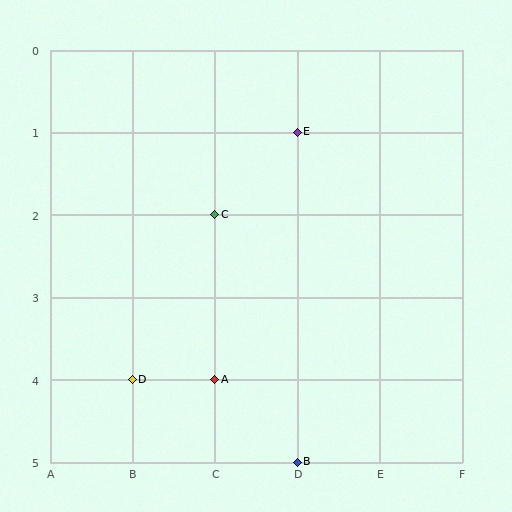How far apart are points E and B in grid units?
Points E and B are 4 rows apart.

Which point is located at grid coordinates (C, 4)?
Point A is at (C, 4).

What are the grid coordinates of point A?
Point A is at grid coordinates (C, 4).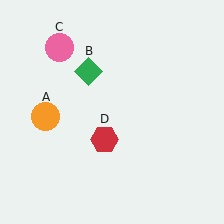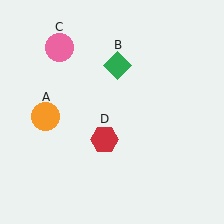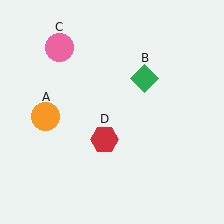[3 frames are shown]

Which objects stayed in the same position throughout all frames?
Orange circle (object A) and pink circle (object C) and red hexagon (object D) remained stationary.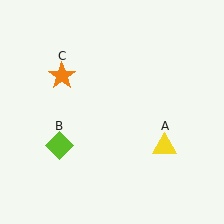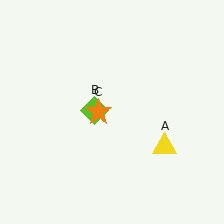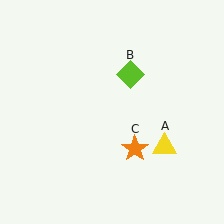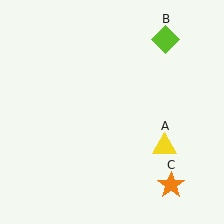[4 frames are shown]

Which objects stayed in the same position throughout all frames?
Yellow triangle (object A) remained stationary.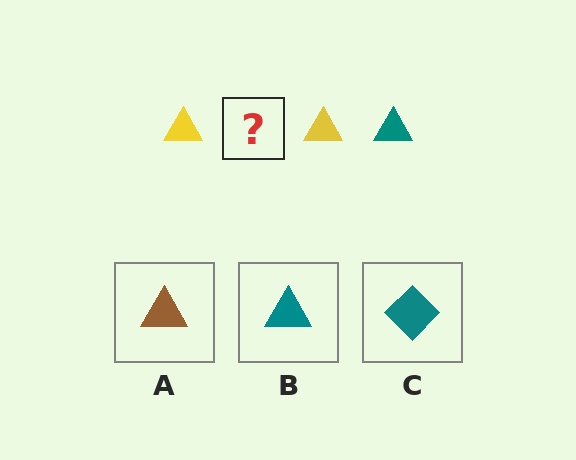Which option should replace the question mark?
Option B.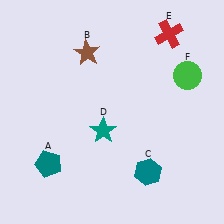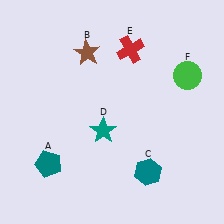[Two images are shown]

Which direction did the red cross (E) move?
The red cross (E) moved left.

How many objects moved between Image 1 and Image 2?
1 object moved between the two images.